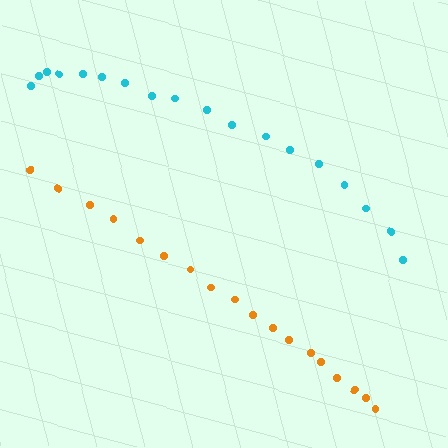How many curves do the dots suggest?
There are 2 distinct paths.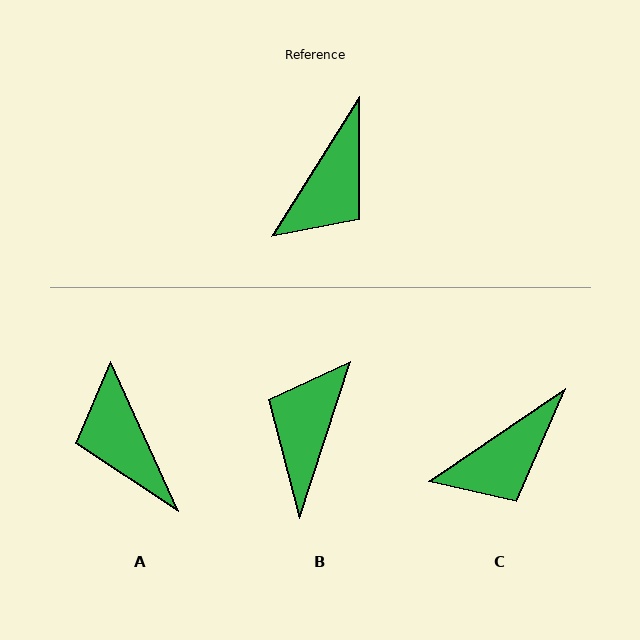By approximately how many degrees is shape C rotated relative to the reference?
Approximately 24 degrees clockwise.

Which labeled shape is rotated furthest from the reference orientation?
B, about 166 degrees away.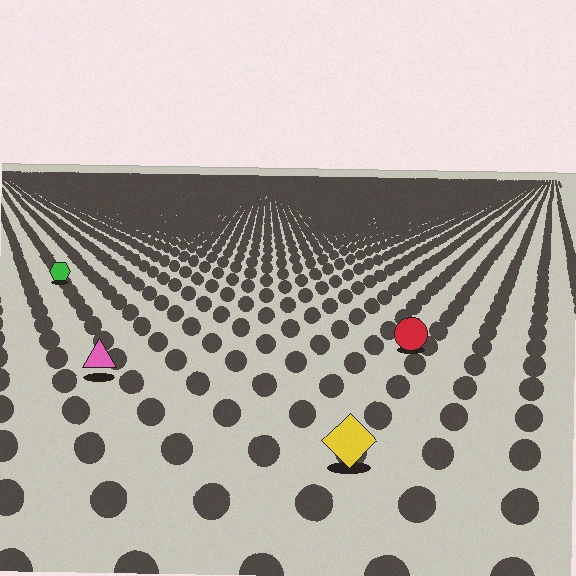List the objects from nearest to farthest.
From nearest to farthest: the yellow diamond, the pink triangle, the red circle, the green hexagon.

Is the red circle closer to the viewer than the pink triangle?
No. The pink triangle is closer — you can tell from the texture gradient: the ground texture is coarser near it.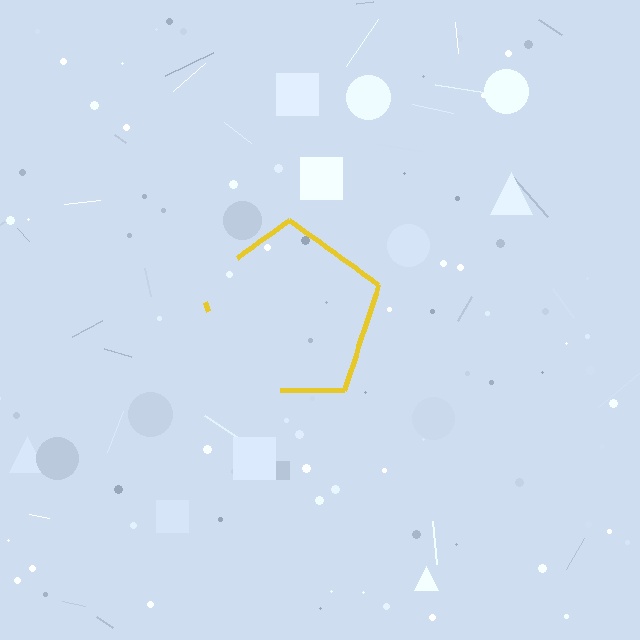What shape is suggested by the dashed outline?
The dashed outline suggests a pentagon.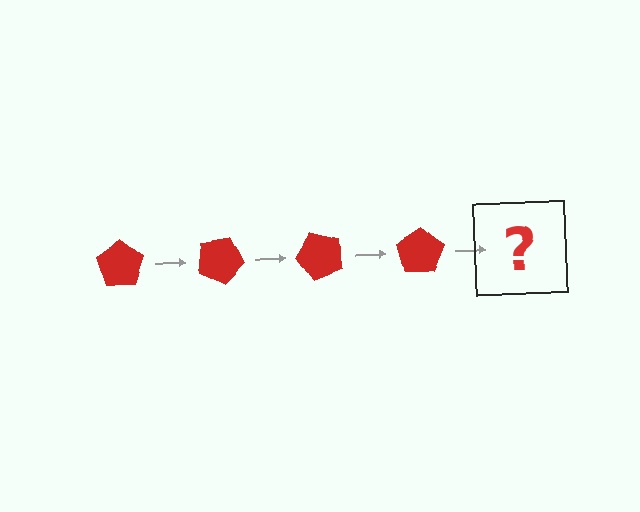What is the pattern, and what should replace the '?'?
The pattern is that the pentagon rotates 25 degrees each step. The '?' should be a red pentagon rotated 100 degrees.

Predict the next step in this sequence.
The next step is a red pentagon rotated 100 degrees.